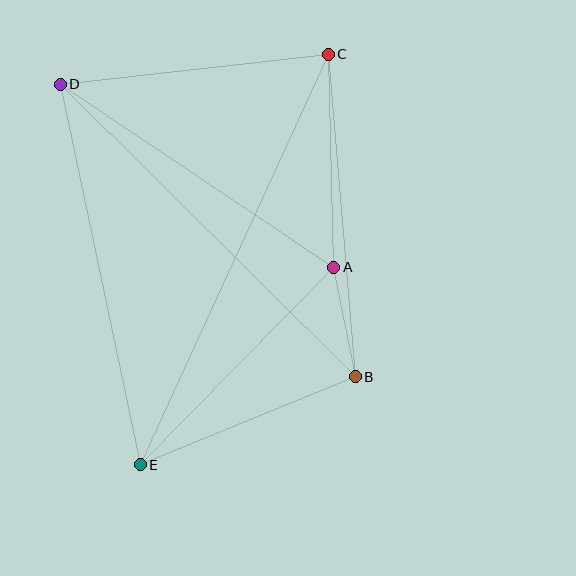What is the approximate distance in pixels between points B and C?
The distance between B and C is approximately 324 pixels.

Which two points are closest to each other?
Points A and B are closest to each other.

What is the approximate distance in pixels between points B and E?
The distance between B and E is approximately 232 pixels.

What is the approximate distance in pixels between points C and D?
The distance between C and D is approximately 270 pixels.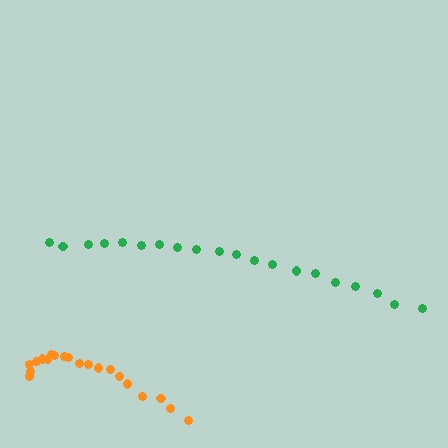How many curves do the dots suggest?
There are 2 distinct paths.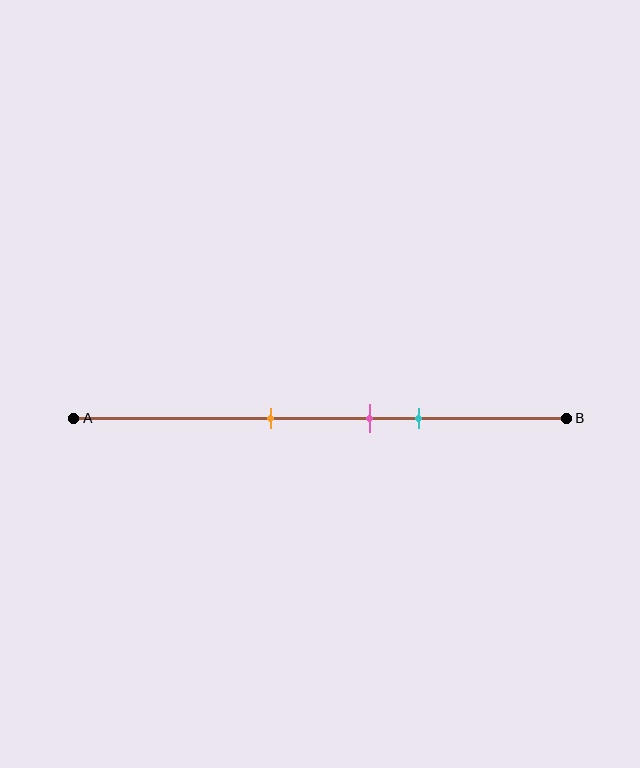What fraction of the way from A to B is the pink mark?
The pink mark is approximately 60% (0.6) of the way from A to B.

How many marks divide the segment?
There are 3 marks dividing the segment.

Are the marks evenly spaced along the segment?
Yes, the marks are approximately evenly spaced.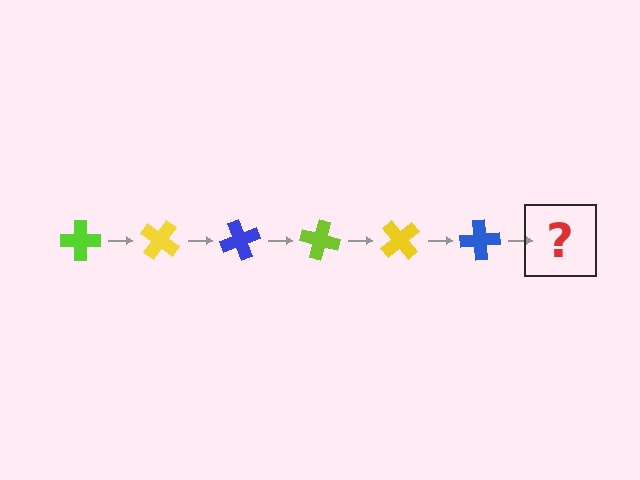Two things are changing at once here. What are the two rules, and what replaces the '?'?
The two rules are that it rotates 35 degrees each step and the color cycles through lime, yellow, and blue. The '?' should be a lime cross, rotated 210 degrees from the start.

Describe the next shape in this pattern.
It should be a lime cross, rotated 210 degrees from the start.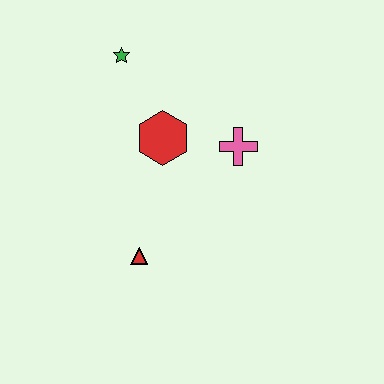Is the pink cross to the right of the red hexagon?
Yes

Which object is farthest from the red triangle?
The green star is farthest from the red triangle.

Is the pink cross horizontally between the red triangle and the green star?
No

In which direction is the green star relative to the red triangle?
The green star is above the red triangle.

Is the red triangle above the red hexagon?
No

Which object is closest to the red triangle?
The red hexagon is closest to the red triangle.